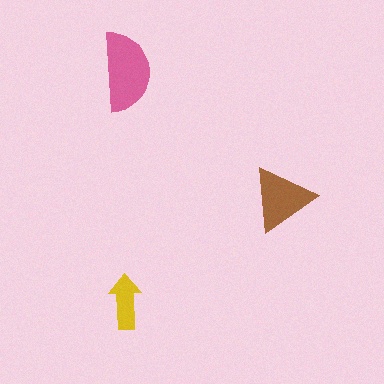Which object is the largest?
The pink semicircle.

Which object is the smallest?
The yellow arrow.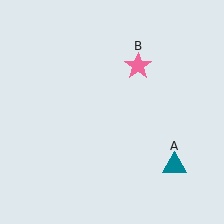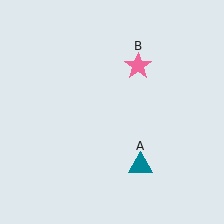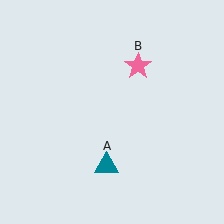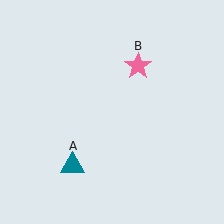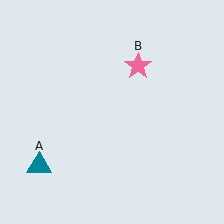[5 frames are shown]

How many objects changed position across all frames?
1 object changed position: teal triangle (object A).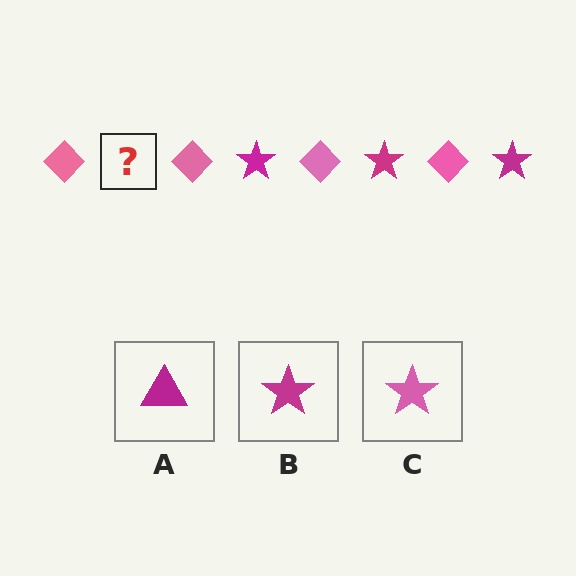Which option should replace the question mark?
Option B.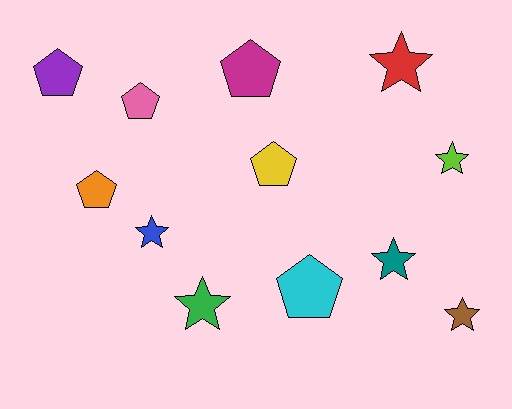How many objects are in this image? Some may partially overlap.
There are 12 objects.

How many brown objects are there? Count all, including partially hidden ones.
There is 1 brown object.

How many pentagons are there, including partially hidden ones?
There are 6 pentagons.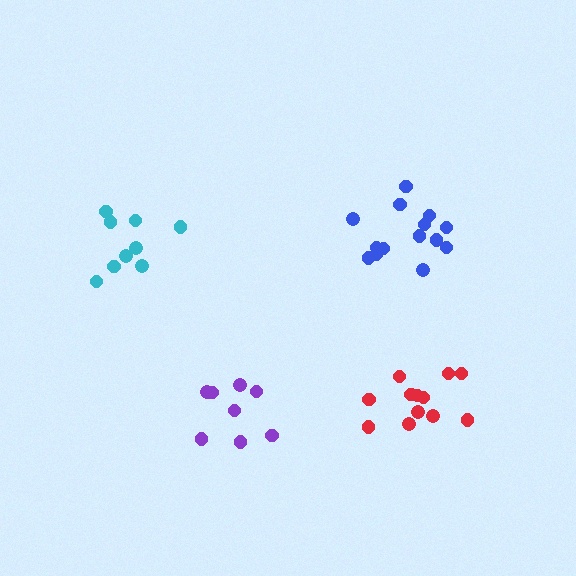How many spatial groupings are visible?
There are 4 spatial groupings.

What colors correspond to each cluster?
The clusters are colored: purple, blue, red, cyan.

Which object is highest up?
The blue cluster is topmost.